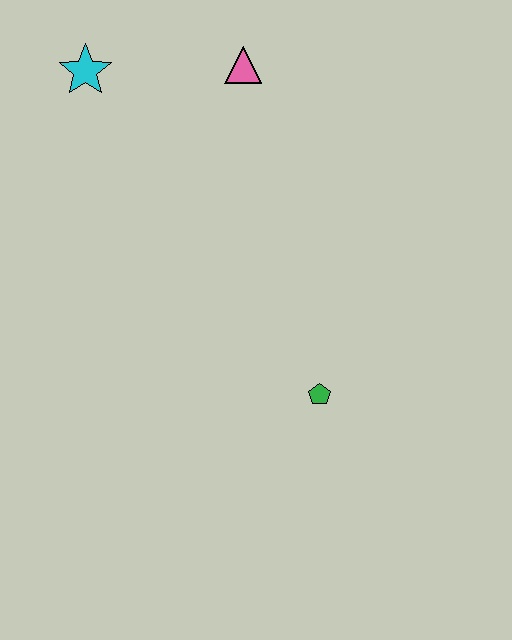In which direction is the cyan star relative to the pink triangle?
The cyan star is to the left of the pink triangle.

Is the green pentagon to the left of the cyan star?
No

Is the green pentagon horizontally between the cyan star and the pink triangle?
No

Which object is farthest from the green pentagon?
The cyan star is farthest from the green pentagon.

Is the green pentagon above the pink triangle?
No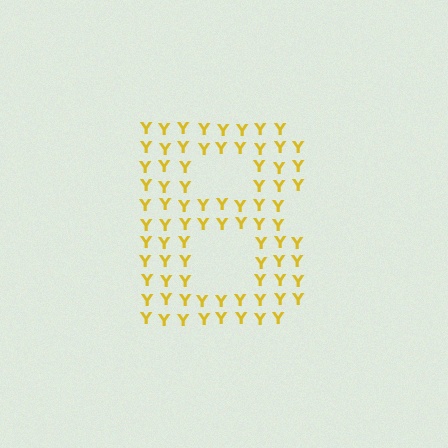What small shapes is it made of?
It is made of small letter Y's.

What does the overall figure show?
The overall figure shows the letter B.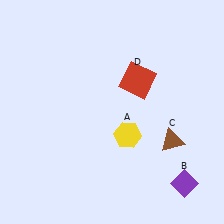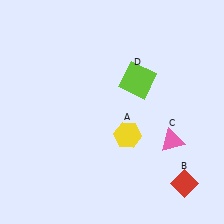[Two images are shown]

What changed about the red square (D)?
In Image 1, D is red. In Image 2, it changed to lime.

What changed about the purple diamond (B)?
In Image 1, B is purple. In Image 2, it changed to red.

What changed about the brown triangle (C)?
In Image 1, C is brown. In Image 2, it changed to pink.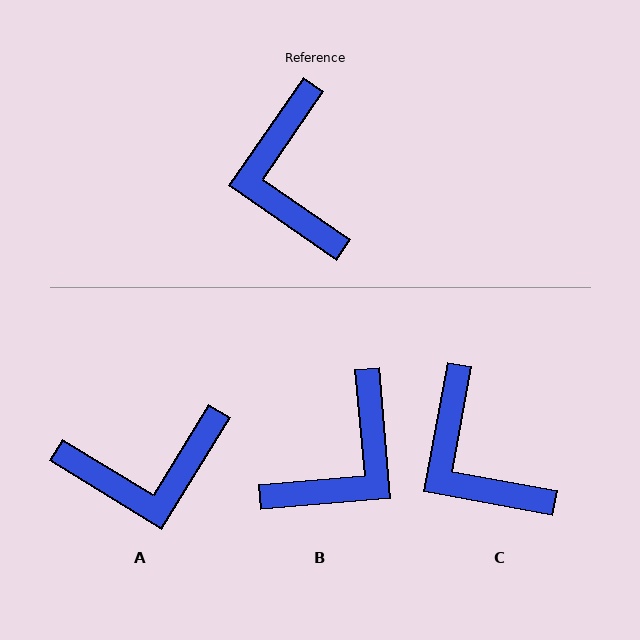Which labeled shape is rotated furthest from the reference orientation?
B, about 130 degrees away.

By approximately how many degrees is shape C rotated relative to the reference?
Approximately 24 degrees counter-clockwise.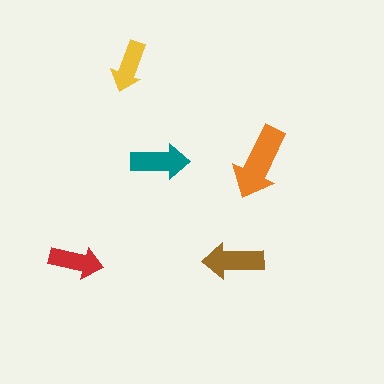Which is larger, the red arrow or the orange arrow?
The orange one.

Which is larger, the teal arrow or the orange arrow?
The orange one.